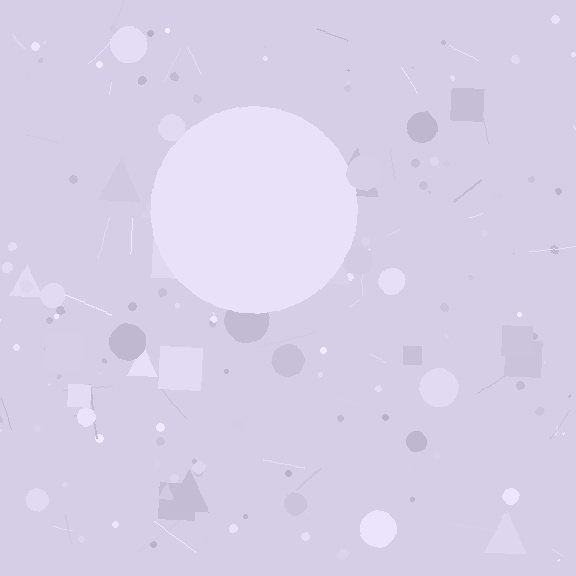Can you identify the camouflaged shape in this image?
The camouflaged shape is a circle.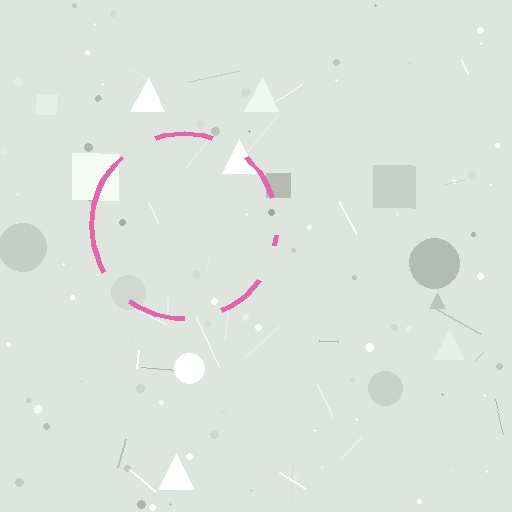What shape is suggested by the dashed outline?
The dashed outline suggests a circle.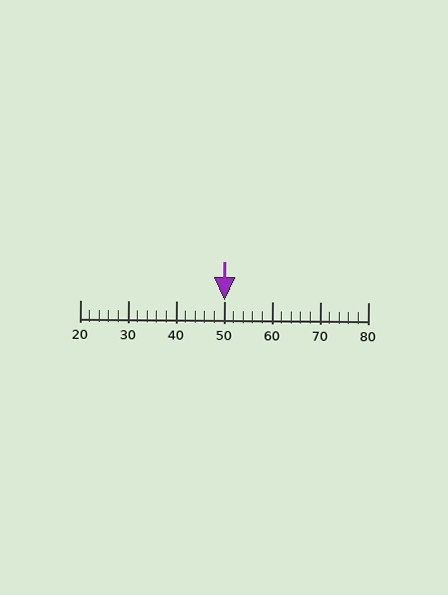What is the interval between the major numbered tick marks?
The major tick marks are spaced 10 units apart.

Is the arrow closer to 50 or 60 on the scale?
The arrow is closer to 50.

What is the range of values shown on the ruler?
The ruler shows values from 20 to 80.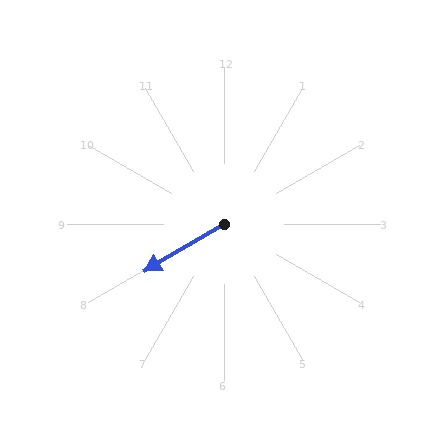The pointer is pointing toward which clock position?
Roughly 8 o'clock.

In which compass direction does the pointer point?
Southwest.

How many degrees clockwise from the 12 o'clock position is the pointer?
Approximately 240 degrees.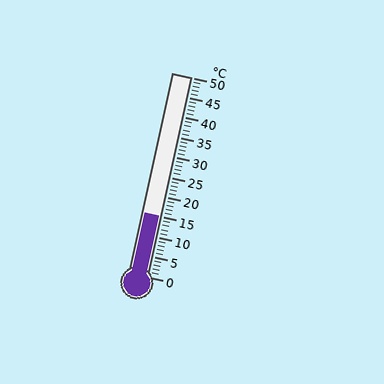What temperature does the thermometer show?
The thermometer shows approximately 15°C.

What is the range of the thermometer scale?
The thermometer scale ranges from 0°C to 50°C.